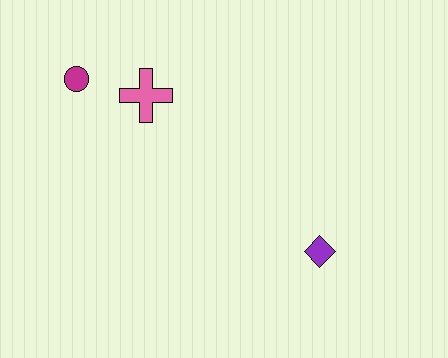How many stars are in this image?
There are no stars.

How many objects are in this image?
There are 3 objects.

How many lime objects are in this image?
There are no lime objects.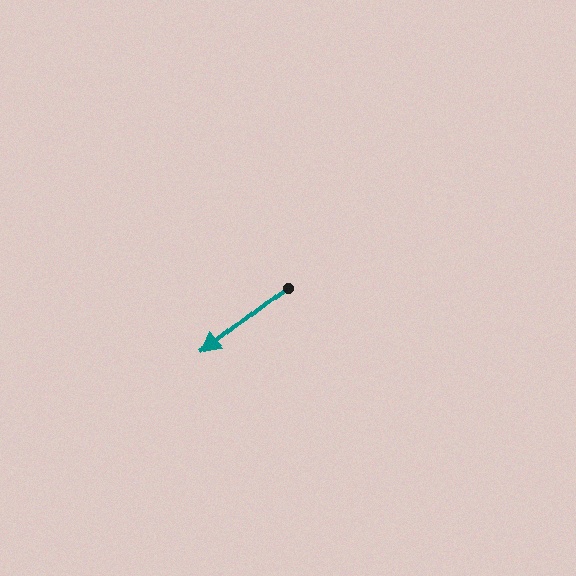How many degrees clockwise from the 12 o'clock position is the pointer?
Approximately 231 degrees.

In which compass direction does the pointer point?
Southwest.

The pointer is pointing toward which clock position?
Roughly 8 o'clock.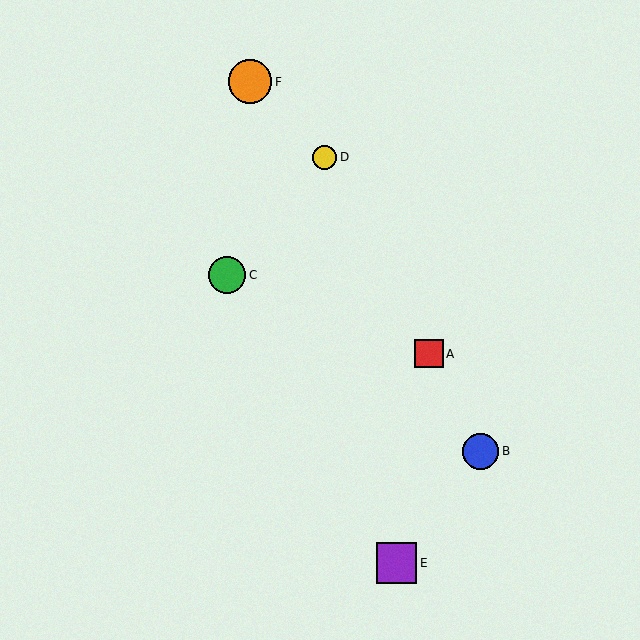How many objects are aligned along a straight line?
3 objects (A, B, D) are aligned along a straight line.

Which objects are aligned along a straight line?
Objects A, B, D are aligned along a straight line.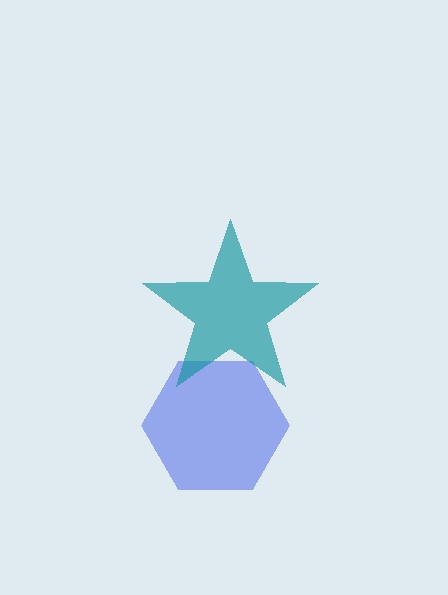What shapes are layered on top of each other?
The layered shapes are: a blue hexagon, a teal star.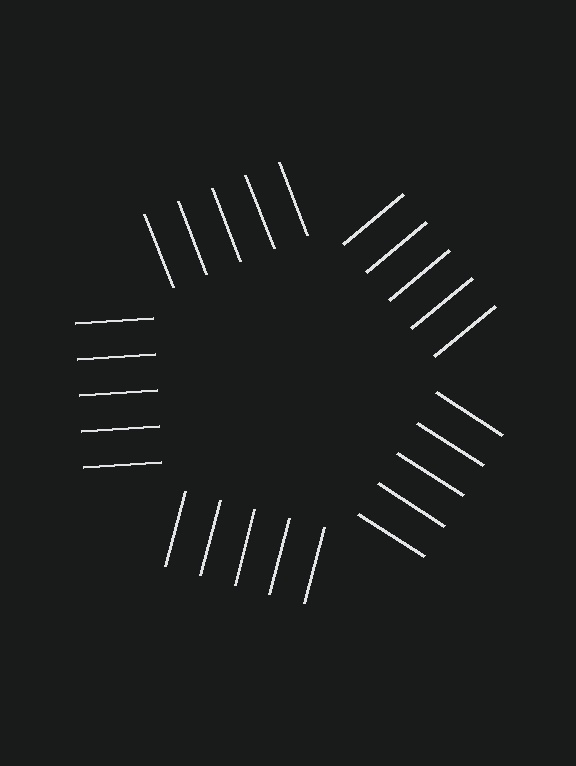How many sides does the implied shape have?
5 sides — the line-ends trace a pentagon.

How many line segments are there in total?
25 — 5 along each of the 5 edges.